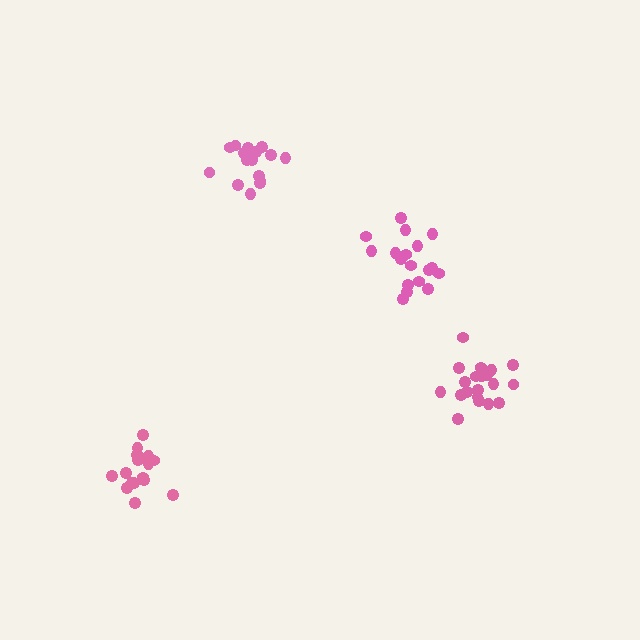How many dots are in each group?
Group 1: 18 dots, Group 2: 17 dots, Group 3: 20 dots, Group 4: 16 dots (71 total).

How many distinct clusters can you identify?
There are 4 distinct clusters.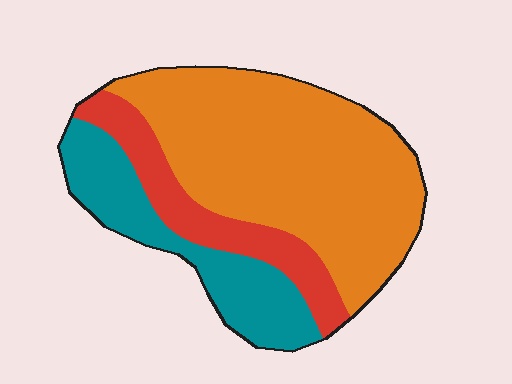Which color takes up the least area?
Red, at roughly 20%.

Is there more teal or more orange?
Orange.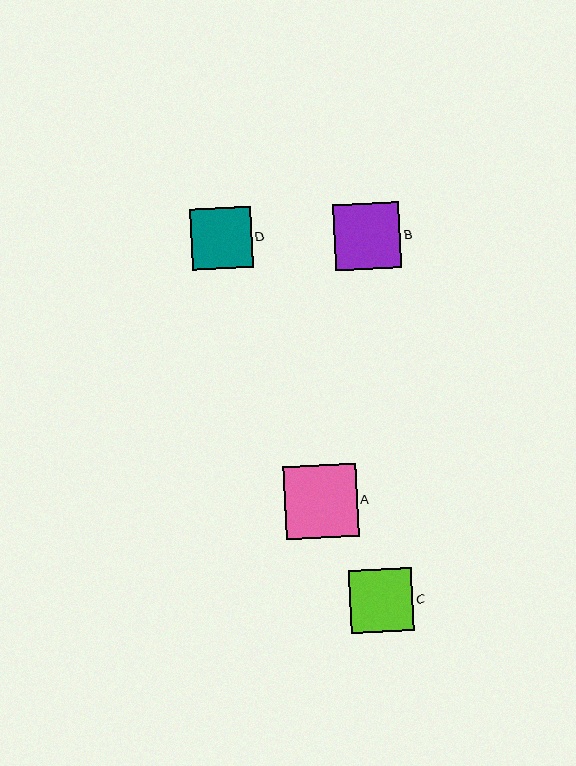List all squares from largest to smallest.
From largest to smallest: A, B, C, D.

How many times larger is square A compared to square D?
Square A is approximately 1.2 times the size of square D.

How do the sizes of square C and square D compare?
Square C and square D are approximately the same size.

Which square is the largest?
Square A is the largest with a size of approximately 73 pixels.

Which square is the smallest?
Square D is the smallest with a size of approximately 60 pixels.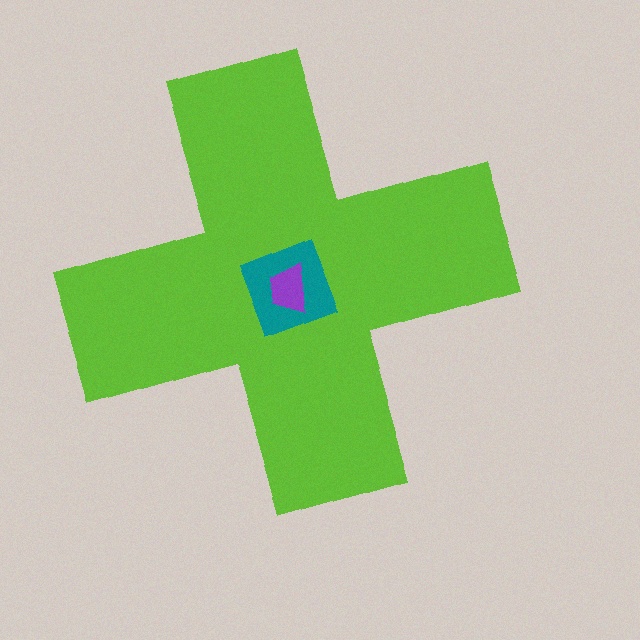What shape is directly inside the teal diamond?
The purple trapezoid.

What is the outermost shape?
The lime cross.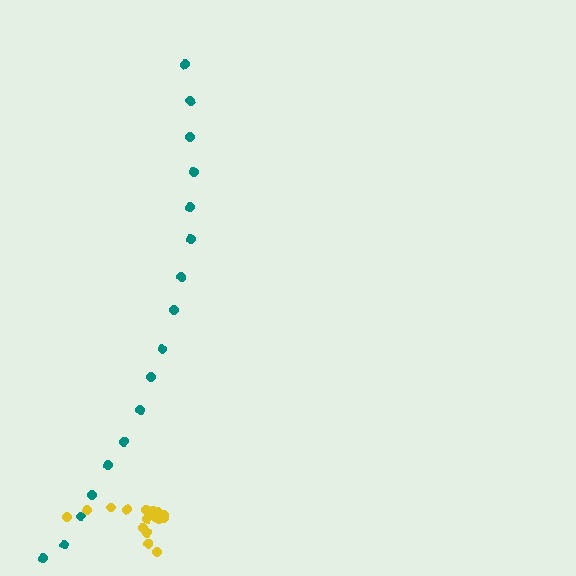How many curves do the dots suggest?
There are 2 distinct paths.